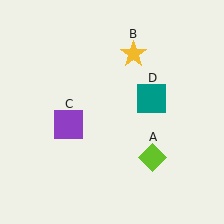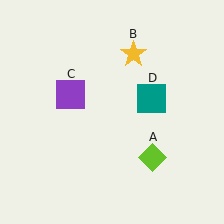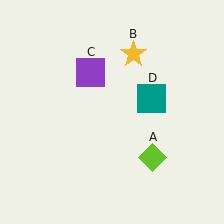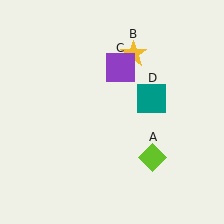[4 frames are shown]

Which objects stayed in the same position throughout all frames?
Lime diamond (object A) and yellow star (object B) and teal square (object D) remained stationary.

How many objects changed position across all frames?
1 object changed position: purple square (object C).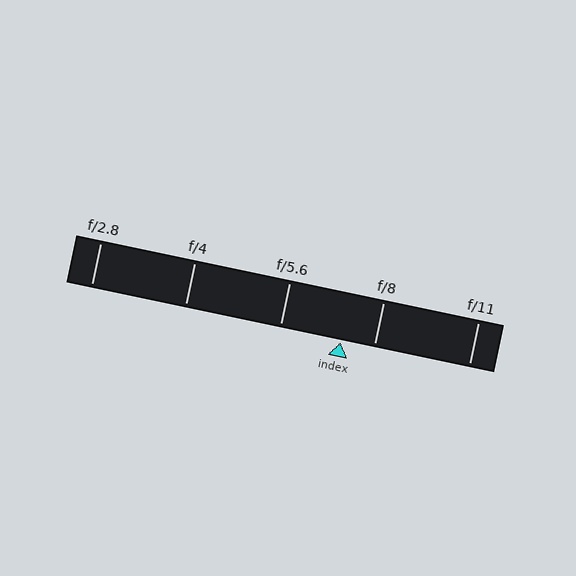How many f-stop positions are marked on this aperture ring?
There are 5 f-stop positions marked.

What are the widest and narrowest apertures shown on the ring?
The widest aperture shown is f/2.8 and the narrowest is f/11.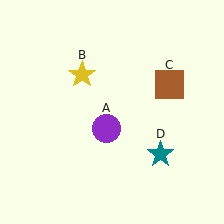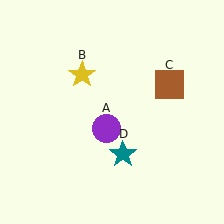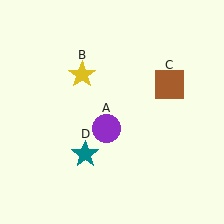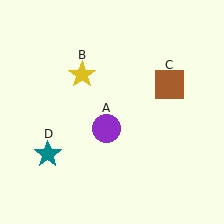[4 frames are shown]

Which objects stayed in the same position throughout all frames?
Purple circle (object A) and yellow star (object B) and brown square (object C) remained stationary.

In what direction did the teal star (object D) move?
The teal star (object D) moved left.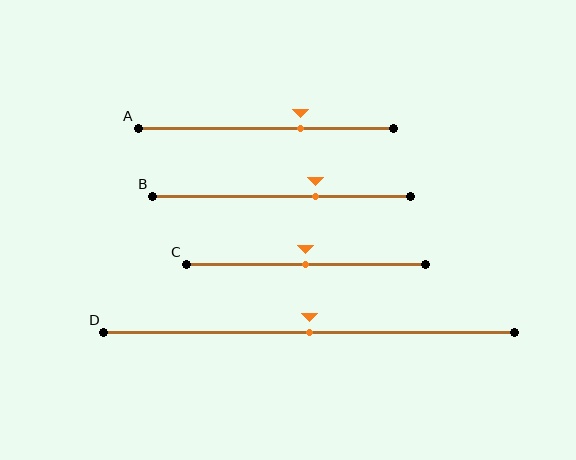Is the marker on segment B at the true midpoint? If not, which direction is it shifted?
No, the marker on segment B is shifted to the right by about 13% of the segment length.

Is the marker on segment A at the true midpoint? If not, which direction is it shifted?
No, the marker on segment A is shifted to the right by about 14% of the segment length.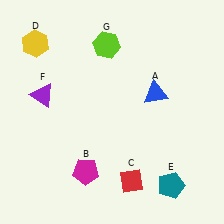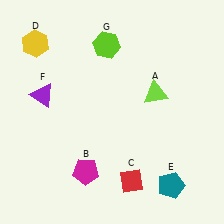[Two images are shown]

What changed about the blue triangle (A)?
In Image 1, A is blue. In Image 2, it changed to lime.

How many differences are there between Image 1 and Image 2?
There is 1 difference between the two images.